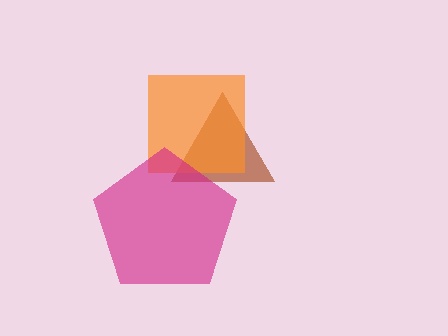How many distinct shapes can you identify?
There are 3 distinct shapes: a brown triangle, an orange square, a magenta pentagon.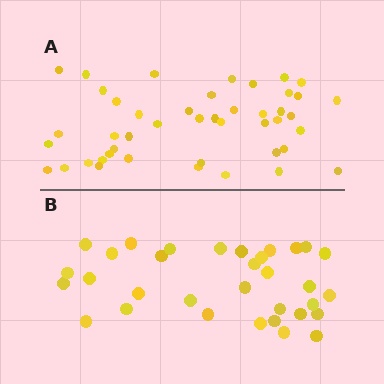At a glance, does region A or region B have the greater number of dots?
Region A (the top region) has more dots.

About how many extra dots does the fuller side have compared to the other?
Region A has roughly 12 or so more dots than region B.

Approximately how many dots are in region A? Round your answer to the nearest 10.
About 40 dots. (The exact count is 45, which rounds to 40.)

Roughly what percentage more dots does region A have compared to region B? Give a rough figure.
About 35% more.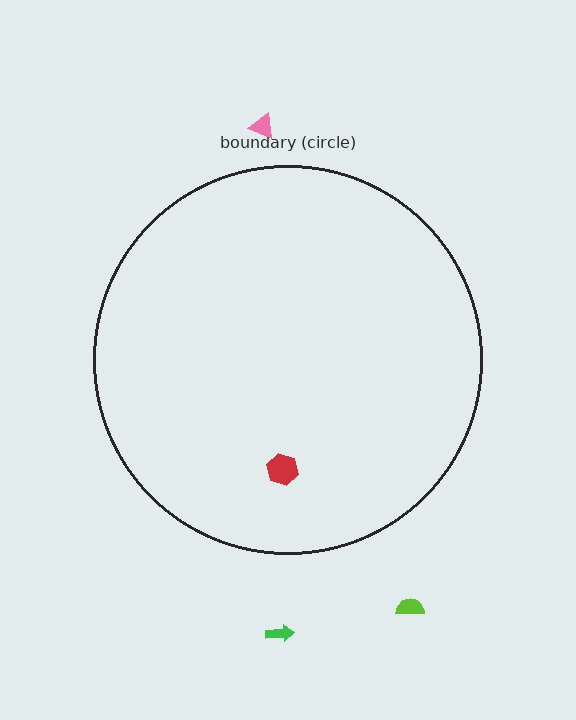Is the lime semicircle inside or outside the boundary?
Outside.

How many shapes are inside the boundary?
1 inside, 3 outside.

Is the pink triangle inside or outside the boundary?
Outside.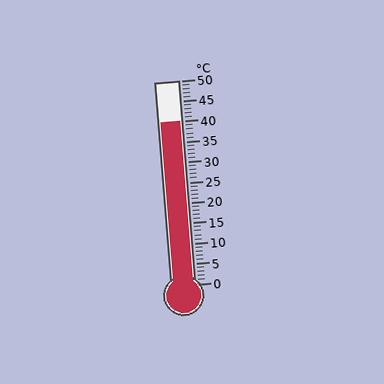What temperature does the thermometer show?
The thermometer shows approximately 40°C.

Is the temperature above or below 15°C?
The temperature is above 15°C.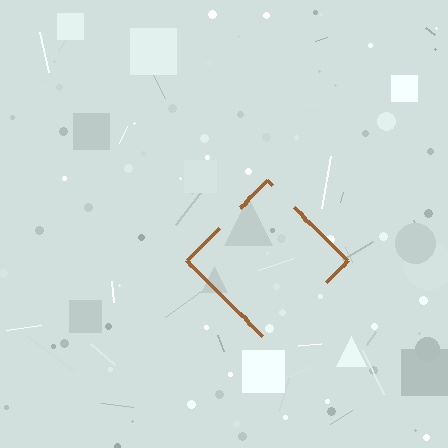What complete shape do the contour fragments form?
The contour fragments form a diamond.